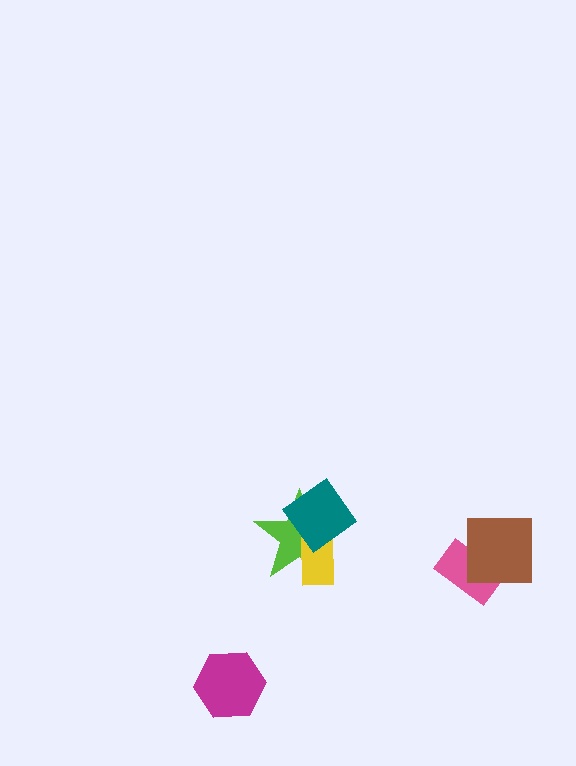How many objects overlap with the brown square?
1 object overlaps with the brown square.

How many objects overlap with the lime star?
2 objects overlap with the lime star.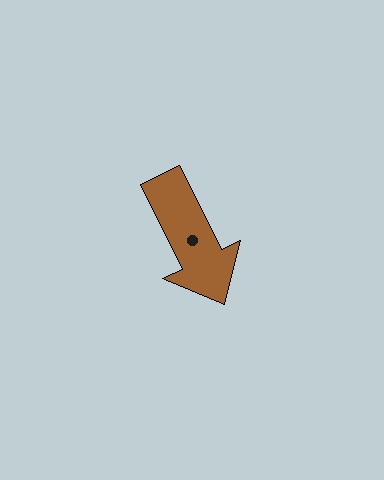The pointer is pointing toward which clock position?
Roughly 5 o'clock.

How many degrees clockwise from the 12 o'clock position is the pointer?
Approximately 153 degrees.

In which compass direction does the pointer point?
Southeast.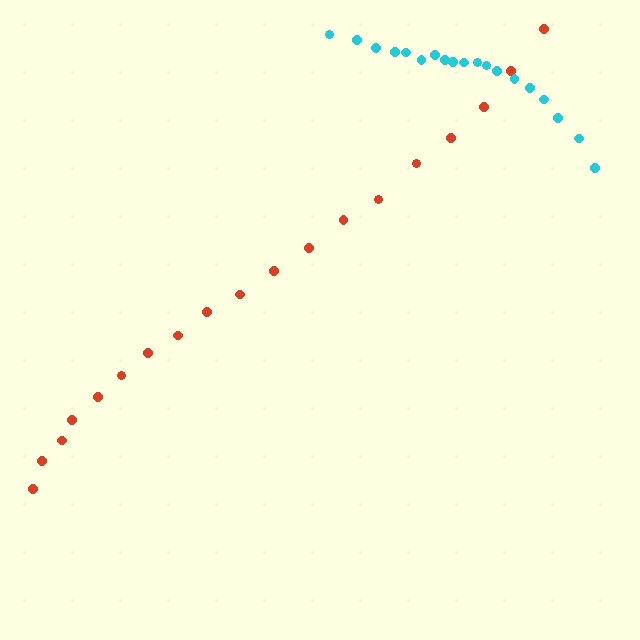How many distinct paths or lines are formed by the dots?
There are 2 distinct paths.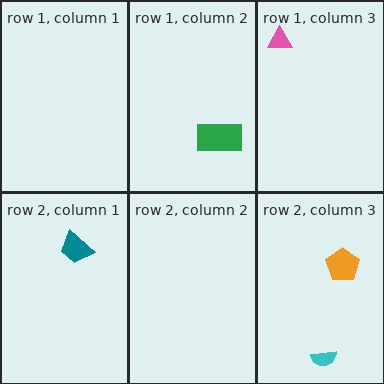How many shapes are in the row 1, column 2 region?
1.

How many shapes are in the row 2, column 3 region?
2.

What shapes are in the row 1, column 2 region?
The green rectangle.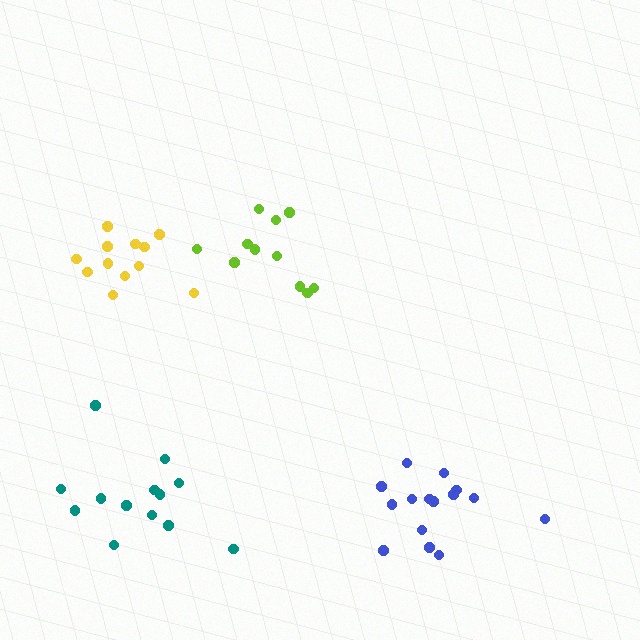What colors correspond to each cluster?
The clusters are colored: yellow, lime, blue, teal.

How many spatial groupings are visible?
There are 4 spatial groupings.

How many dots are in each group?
Group 1: 12 dots, Group 2: 11 dots, Group 3: 15 dots, Group 4: 13 dots (51 total).